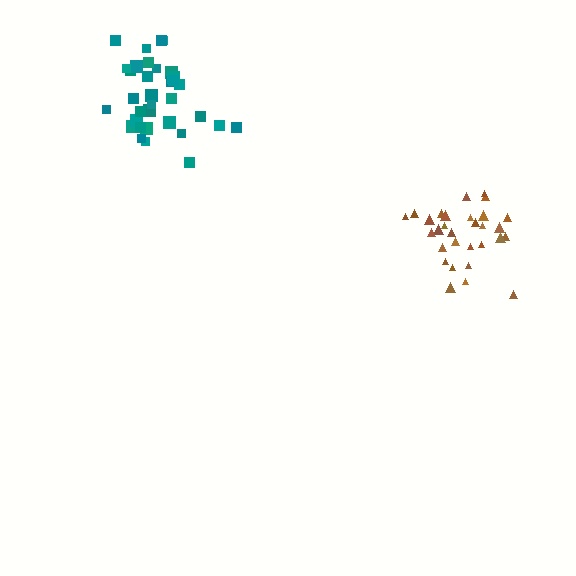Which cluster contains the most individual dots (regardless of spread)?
Teal (34).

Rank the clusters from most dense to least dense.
brown, teal.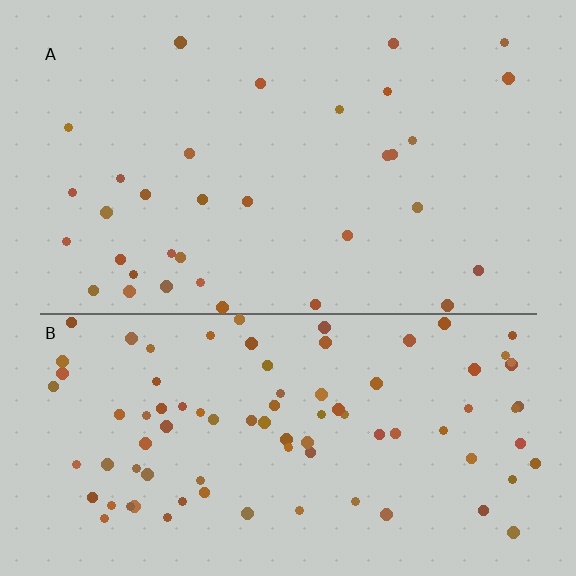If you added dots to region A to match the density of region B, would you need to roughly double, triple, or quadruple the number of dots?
Approximately triple.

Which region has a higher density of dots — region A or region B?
B (the bottom).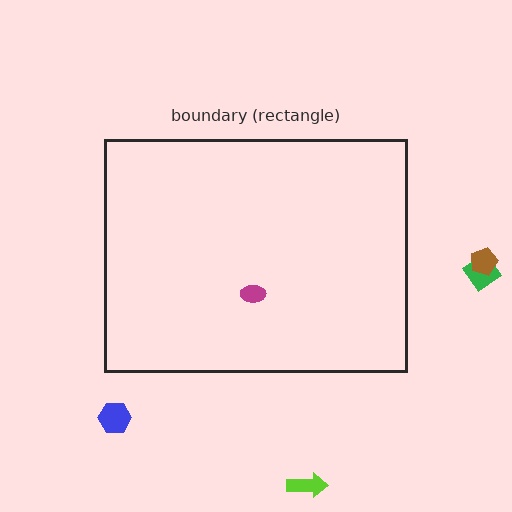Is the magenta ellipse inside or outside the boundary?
Inside.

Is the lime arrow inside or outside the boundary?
Outside.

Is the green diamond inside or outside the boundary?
Outside.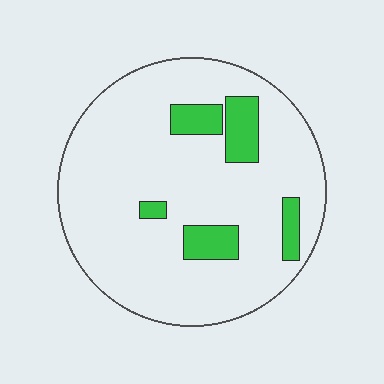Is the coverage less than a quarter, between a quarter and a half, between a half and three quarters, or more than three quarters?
Less than a quarter.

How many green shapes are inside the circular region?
5.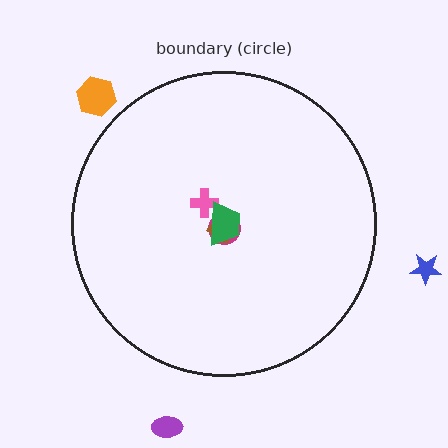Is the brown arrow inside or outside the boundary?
Inside.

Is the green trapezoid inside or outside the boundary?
Inside.